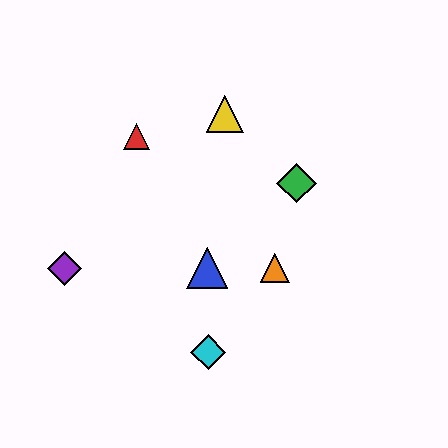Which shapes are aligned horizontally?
The blue triangle, the purple diamond, the orange triangle are aligned horizontally.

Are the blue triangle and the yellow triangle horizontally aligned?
No, the blue triangle is at y≈268 and the yellow triangle is at y≈114.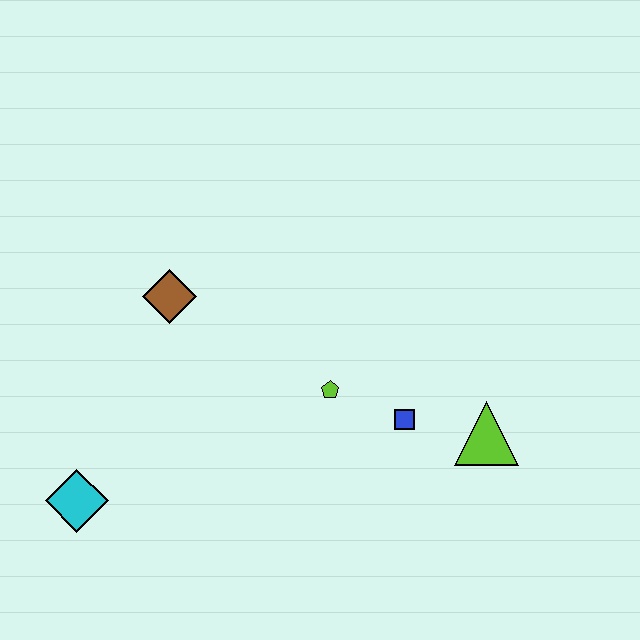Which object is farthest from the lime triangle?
The cyan diamond is farthest from the lime triangle.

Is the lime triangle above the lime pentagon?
No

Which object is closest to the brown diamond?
The lime pentagon is closest to the brown diamond.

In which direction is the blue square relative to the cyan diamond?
The blue square is to the right of the cyan diamond.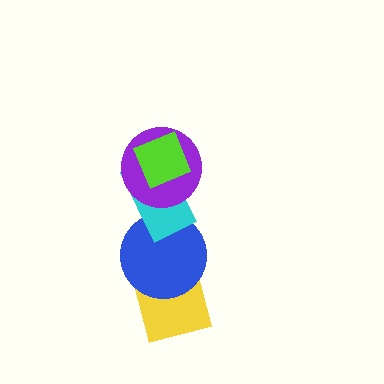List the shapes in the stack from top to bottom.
From top to bottom: the lime diamond, the purple circle, the cyan rectangle, the blue circle, the yellow square.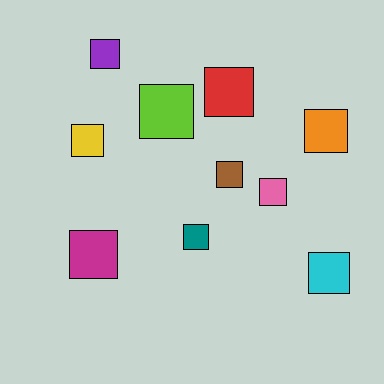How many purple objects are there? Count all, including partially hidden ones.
There is 1 purple object.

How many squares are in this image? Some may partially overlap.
There are 10 squares.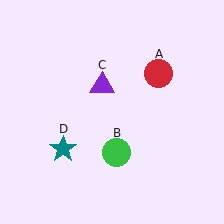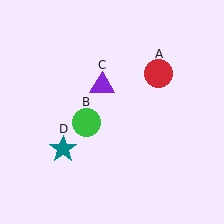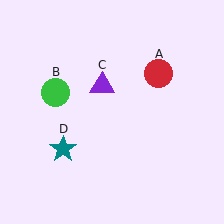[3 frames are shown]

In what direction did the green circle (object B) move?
The green circle (object B) moved up and to the left.